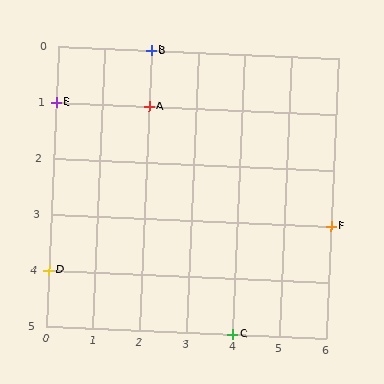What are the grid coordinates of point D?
Point D is at grid coordinates (0, 4).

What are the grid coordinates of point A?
Point A is at grid coordinates (2, 1).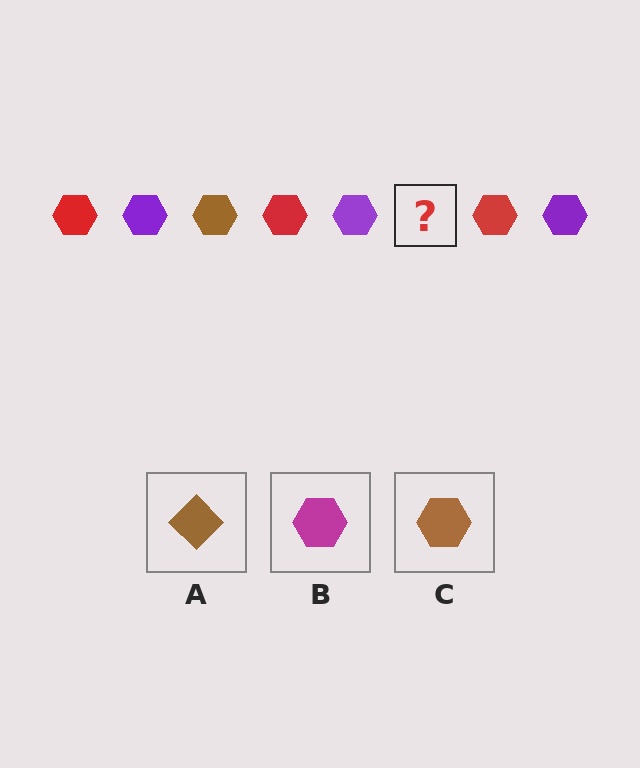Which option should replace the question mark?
Option C.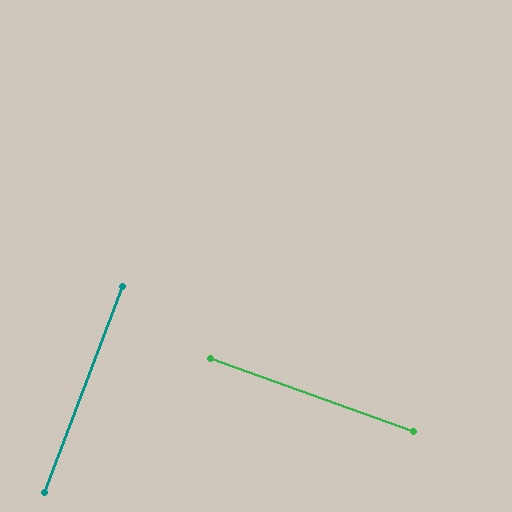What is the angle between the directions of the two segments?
Approximately 89 degrees.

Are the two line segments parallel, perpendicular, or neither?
Perpendicular — they meet at approximately 89°.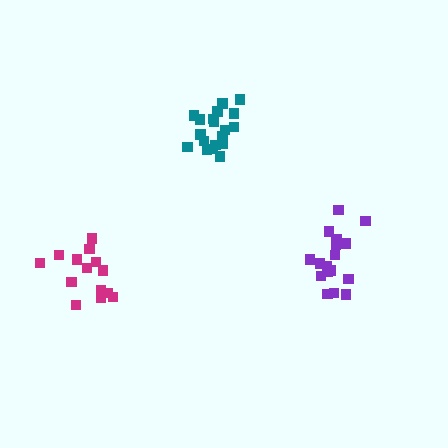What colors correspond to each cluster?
The clusters are colored: purple, magenta, teal.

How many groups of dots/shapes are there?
There are 3 groups.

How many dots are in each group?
Group 1: 17 dots, Group 2: 14 dots, Group 3: 19 dots (50 total).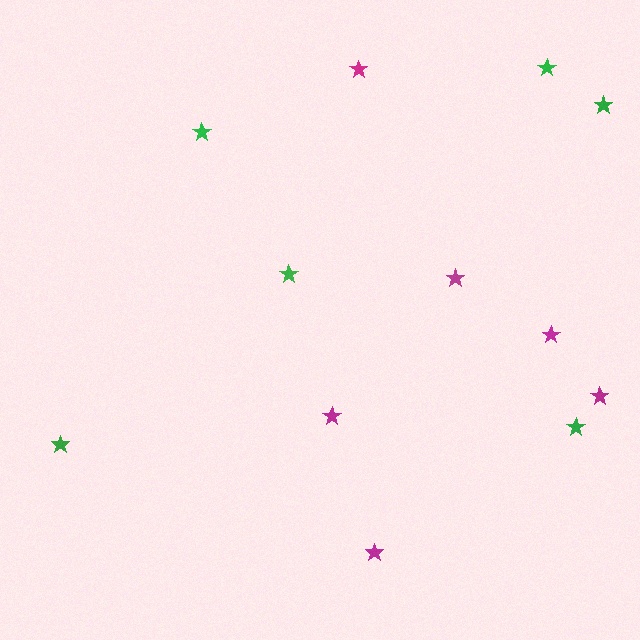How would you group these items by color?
There are 2 groups: one group of green stars (6) and one group of magenta stars (6).